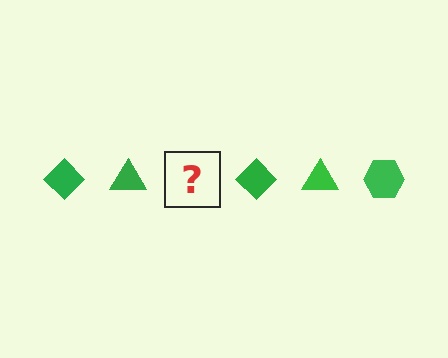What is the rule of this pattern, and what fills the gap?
The rule is that the pattern cycles through diamond, triangle, hexagon shapes in green. The gap should be filled with a green hexagon.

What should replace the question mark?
The question mark should be replaced with a green hexagon.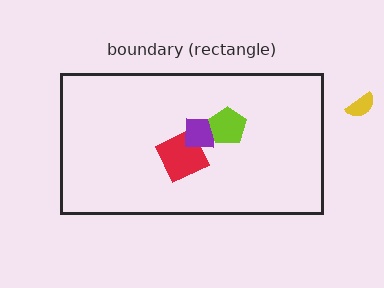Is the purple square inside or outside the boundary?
Inside.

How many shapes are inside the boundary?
3 inside, 1 outside.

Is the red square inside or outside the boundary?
Inside.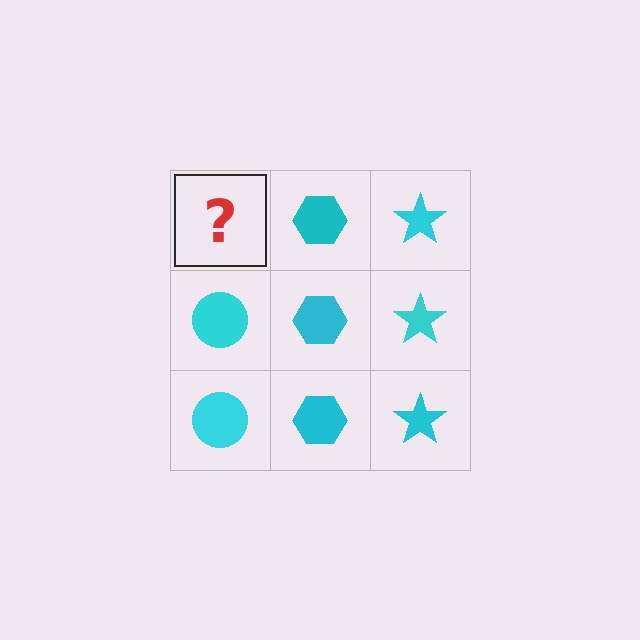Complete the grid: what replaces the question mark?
The question mark should be replaced with a cyan circle.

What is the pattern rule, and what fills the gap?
The rule is that each column has a consistent shape. The gap should be filled with a cyan circle.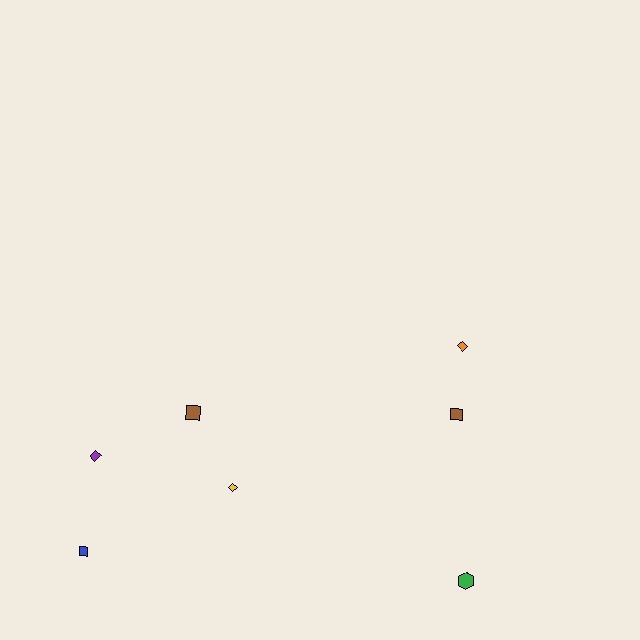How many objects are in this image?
There are 7 objects.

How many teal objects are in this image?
There are no teal objects.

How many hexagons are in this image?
There is 1 hexagon.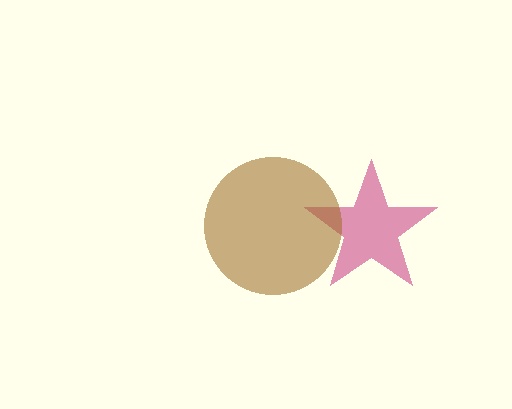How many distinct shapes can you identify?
There are 2 distinct shapes: a magenta star, a brown circle.